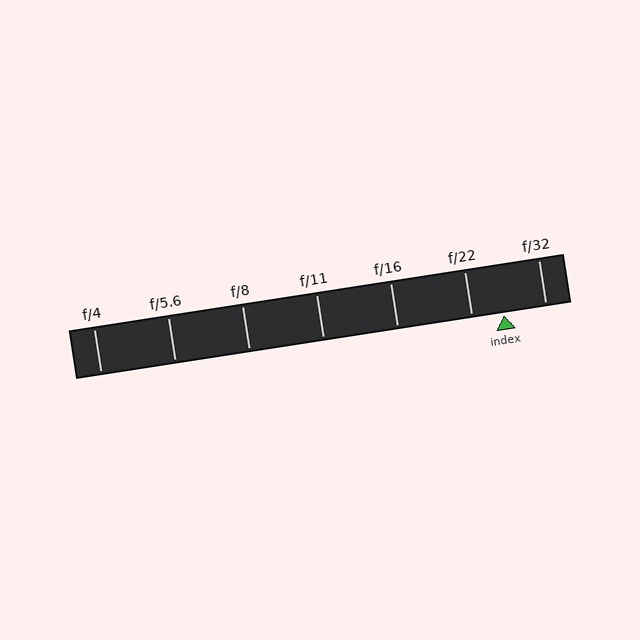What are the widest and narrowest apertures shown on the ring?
The widest aperture shown is f/4 and the narrowest is f/32.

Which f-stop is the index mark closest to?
The index mark is closest to f/22.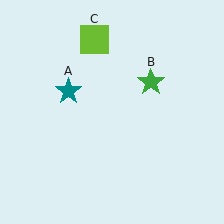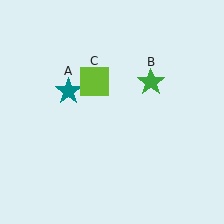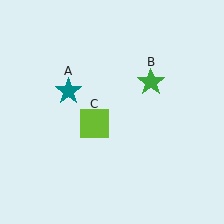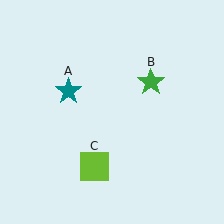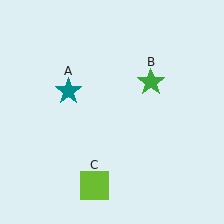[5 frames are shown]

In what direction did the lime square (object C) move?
The lime square (object C) moved down.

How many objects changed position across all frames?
1 object changed position: lime square (object C).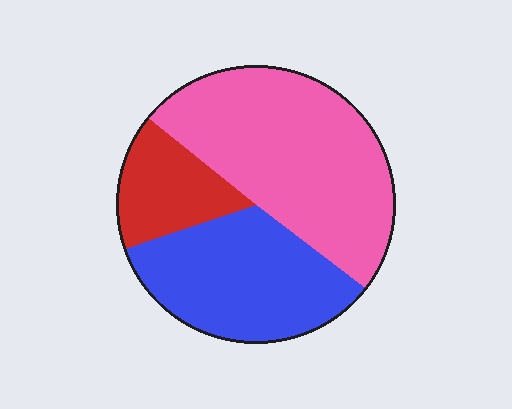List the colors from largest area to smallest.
From largest to smallest: pink, blue, red.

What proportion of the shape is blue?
Blue covers 34% of the shape.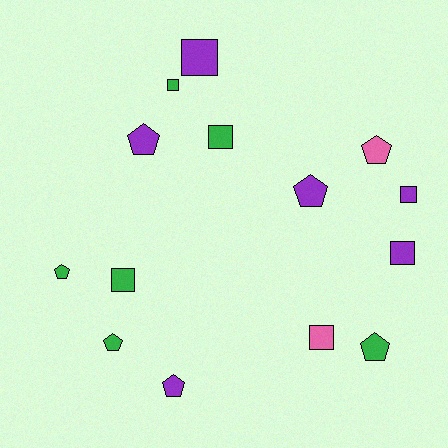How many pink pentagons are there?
There is 1 pink pentagon.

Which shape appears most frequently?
Square, with 7 objects.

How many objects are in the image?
There are 14 objects.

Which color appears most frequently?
Purple, with 6 objects.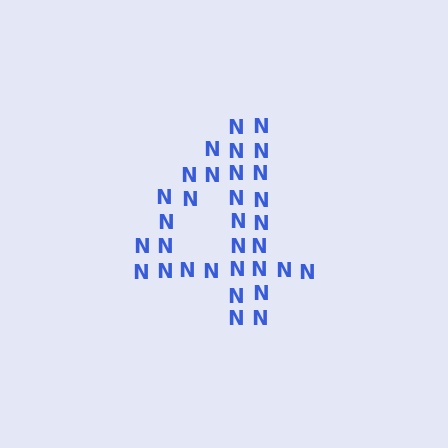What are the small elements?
The small elements are letter N's.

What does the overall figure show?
The overall figure shows the digit 4.